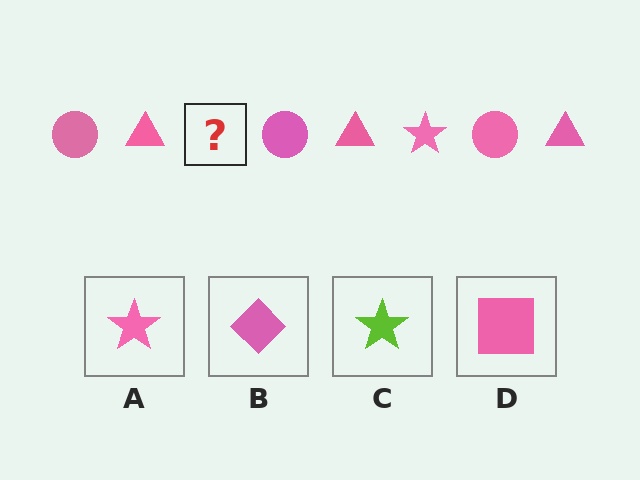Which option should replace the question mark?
Option A.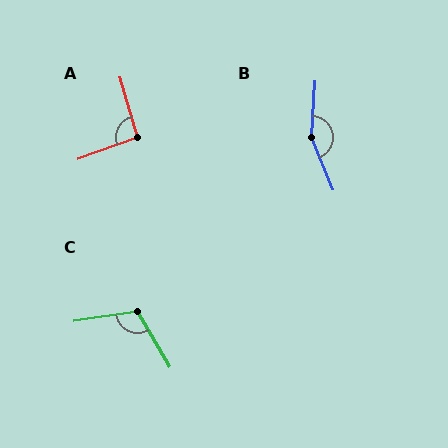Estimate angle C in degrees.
Approximately 112 degrees.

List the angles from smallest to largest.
A (94°), C (112°), B (155°).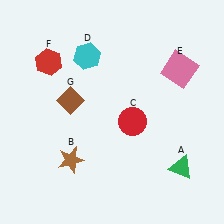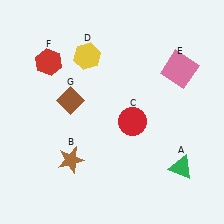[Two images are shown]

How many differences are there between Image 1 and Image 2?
There is 1 difference between the two images.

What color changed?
The hexagon (D) changed from cyan in Image 1 to yellow in Image 2.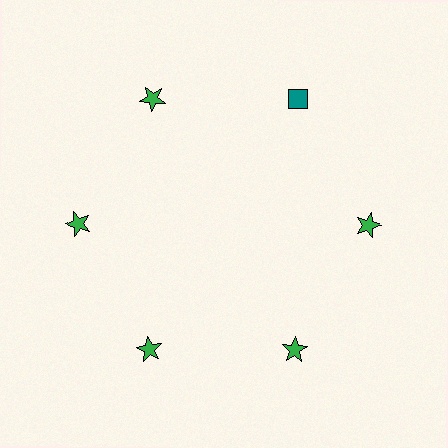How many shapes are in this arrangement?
There are 6 shapes arranged in a ring pattern.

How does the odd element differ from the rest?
It differs in both color (teal instead of green) and shape (diamond instead of star).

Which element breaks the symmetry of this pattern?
The teal diamond at roughly the 1 o'clock position breaks the symmetry. All other shapes are green stars.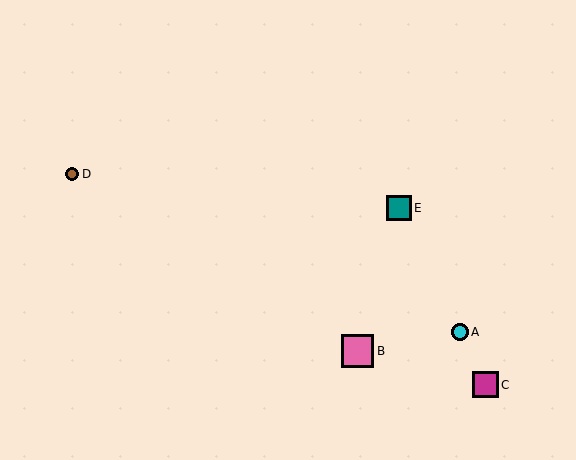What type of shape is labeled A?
Shape A is a cyan circle.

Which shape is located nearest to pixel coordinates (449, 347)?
The cyan circle (labeled A) at (460, 332) is nearest to that location.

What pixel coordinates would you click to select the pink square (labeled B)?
Click at (358, 351) to select the pink square B.